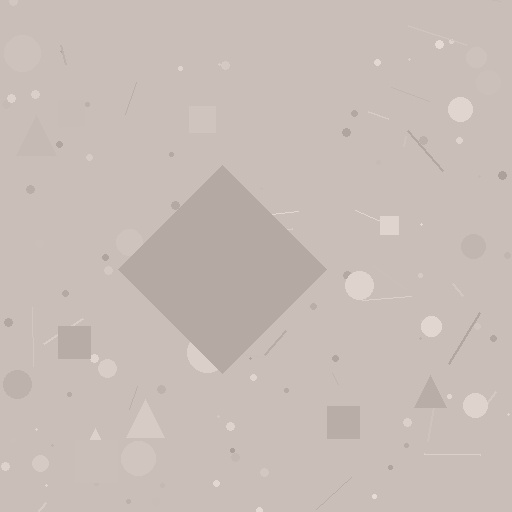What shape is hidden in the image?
A diamond is hidden in the image.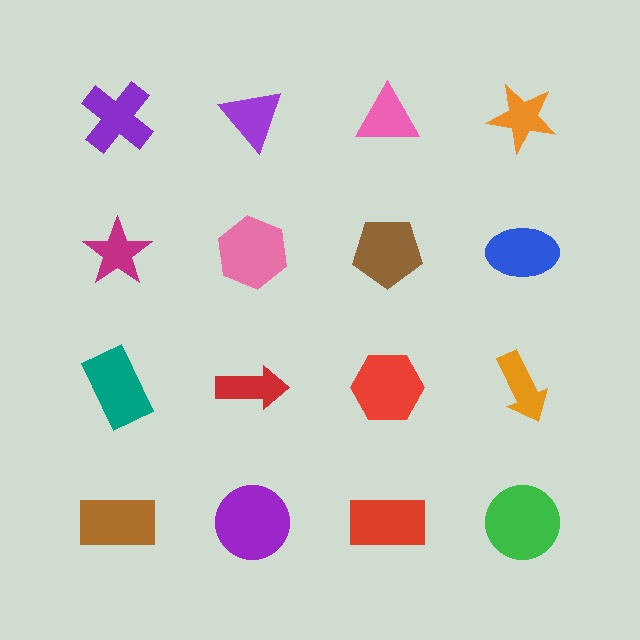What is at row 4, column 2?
A purple circle.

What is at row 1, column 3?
A pink triangle.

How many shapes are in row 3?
4 shapes.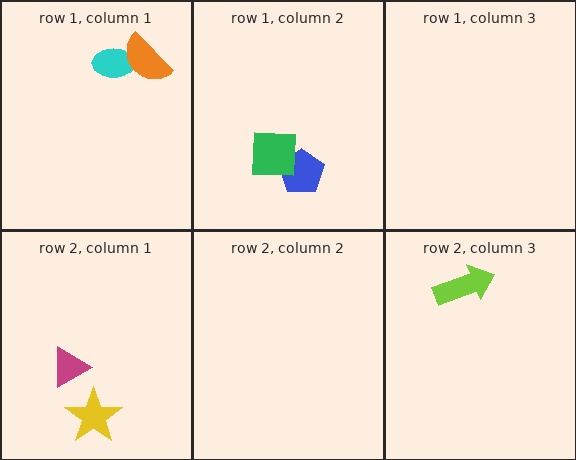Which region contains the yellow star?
The row 2, column 1 region.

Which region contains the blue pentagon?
The row 1, column 2 region.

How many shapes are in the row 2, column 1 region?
2.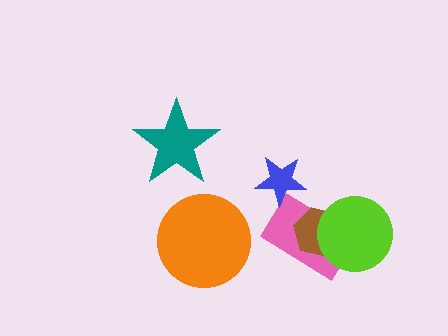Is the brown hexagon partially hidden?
Yes, it is partially covered by another shape.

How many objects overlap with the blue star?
0 objects overlap with the blue star.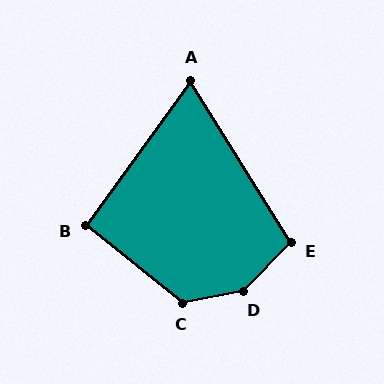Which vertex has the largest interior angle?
D, at approximately 146 degrees.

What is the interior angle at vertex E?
Approximately 103 degrees (obtuse).